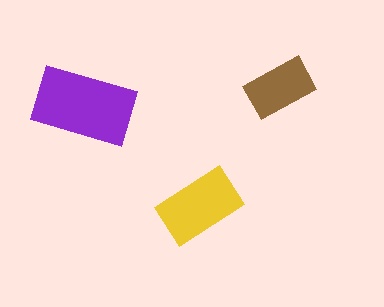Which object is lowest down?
The yellow rectangle is bottommost.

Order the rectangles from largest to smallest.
the purple one, the yellow one, the brown one.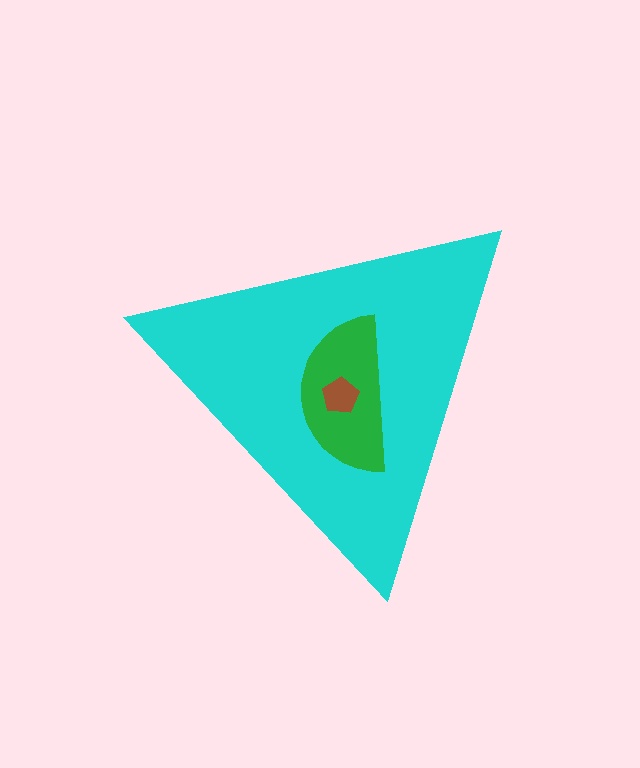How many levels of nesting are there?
3.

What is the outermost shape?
The cyan triangle.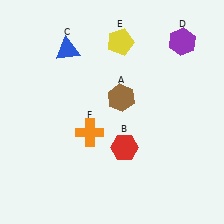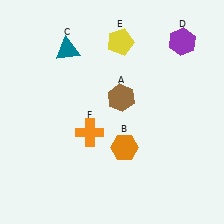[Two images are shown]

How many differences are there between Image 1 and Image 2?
There are 2 differences between the two images.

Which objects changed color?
B changed from red to orange. C changed from blue to teal.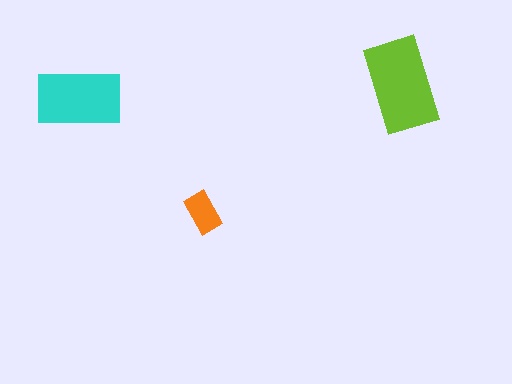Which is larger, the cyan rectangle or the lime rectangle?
The lime one.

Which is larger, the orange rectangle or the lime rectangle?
The lime one.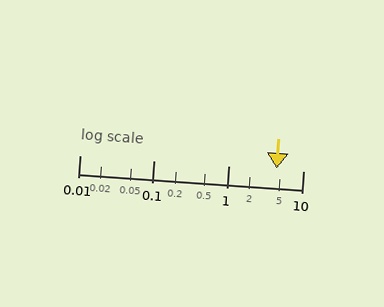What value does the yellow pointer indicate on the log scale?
The pointer indicates approximately 4.4.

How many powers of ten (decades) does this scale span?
The scale spans 3 decades, from 0.01 to 10.